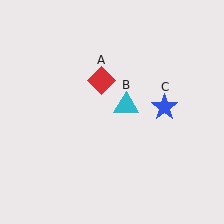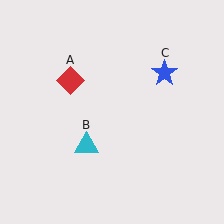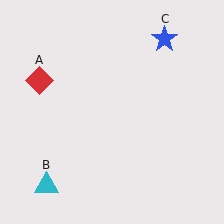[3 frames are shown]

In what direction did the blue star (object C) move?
The blue star (object C) moved up.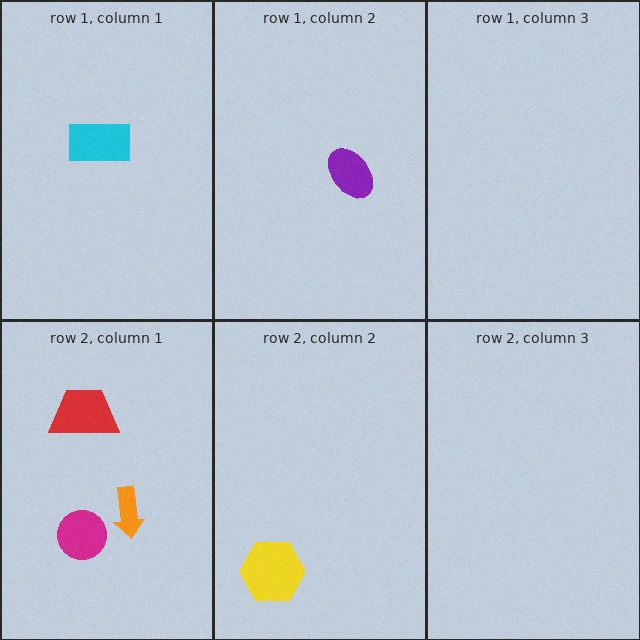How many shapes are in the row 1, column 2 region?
1.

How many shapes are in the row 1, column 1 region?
1.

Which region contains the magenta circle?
The row 2, column 1 region.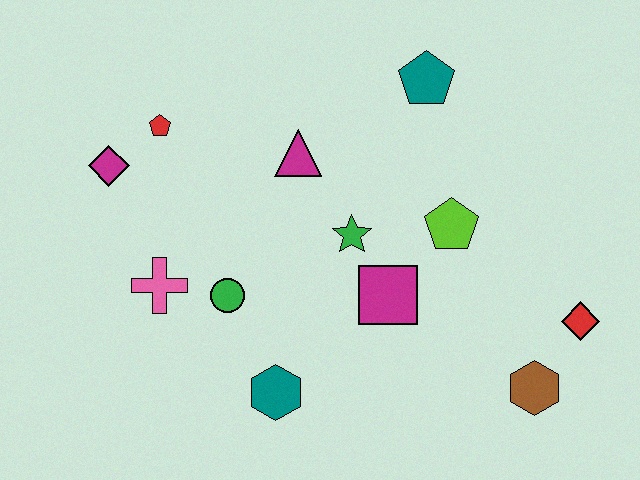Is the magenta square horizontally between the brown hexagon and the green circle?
Yes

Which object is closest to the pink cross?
The green circle is closest to the pink cross.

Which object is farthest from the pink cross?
The red diamond is farthest from the pink cross.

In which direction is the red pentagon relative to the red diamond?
The red pentagon is to the left of the red diamond.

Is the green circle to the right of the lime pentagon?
No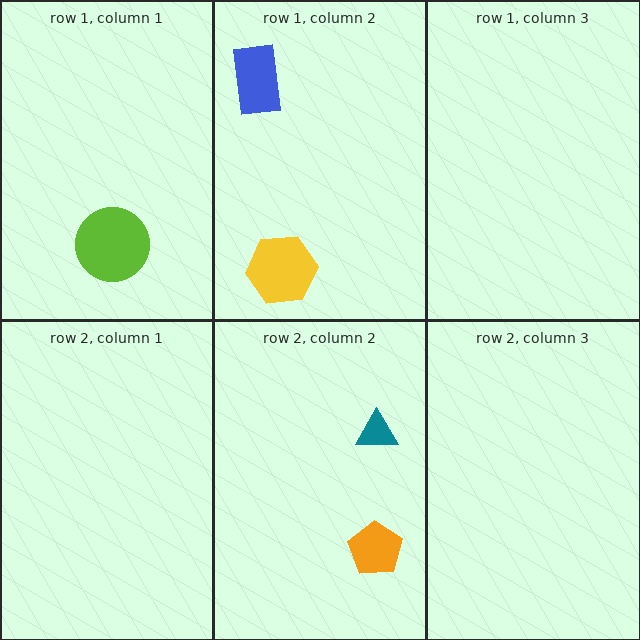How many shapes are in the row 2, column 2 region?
2.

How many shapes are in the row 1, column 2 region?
2.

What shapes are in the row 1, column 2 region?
The yellow hexagon, the blue rectangle.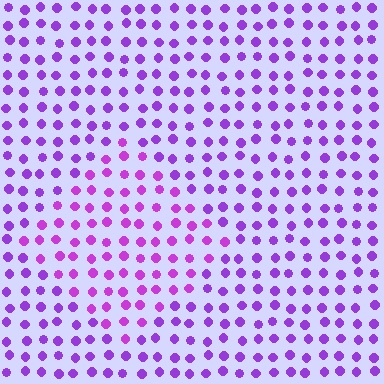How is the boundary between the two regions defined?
The boundary is defined purely by a slight shift in hue (about 19 degrees). Spacing, size, and orientation are identical on both sides.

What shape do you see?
I see a diamond.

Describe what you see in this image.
The image is filled with small purple elements in a uniform arrangement. A diamond-shaped region is visible where the elements are tinted to a slightly different hue, forming a subtle color boundary.